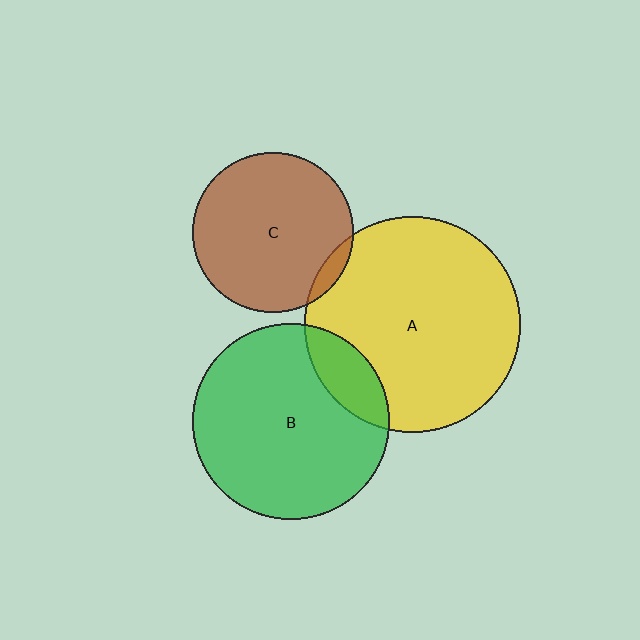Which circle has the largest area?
Circle A (yellow).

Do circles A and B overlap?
Yes.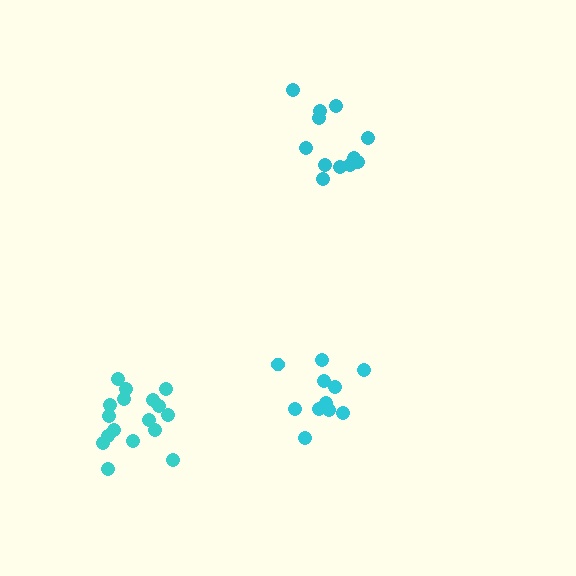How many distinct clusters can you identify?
There are 3 distinct clusters.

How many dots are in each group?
Group 1: 11 dots, Group 2: 17 dots, Group 3: 12 dots (40 total).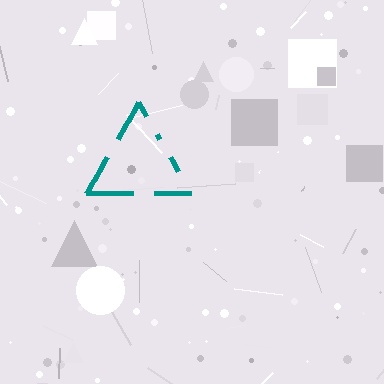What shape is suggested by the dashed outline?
The dashed outline suggests a triangle.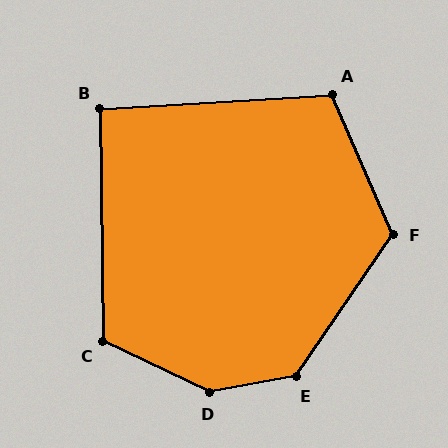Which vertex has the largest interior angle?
D, at approximately 144 degrees.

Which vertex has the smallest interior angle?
B, at approximately 93 degrees.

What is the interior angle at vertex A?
Approximately 110 degrees (obtuse).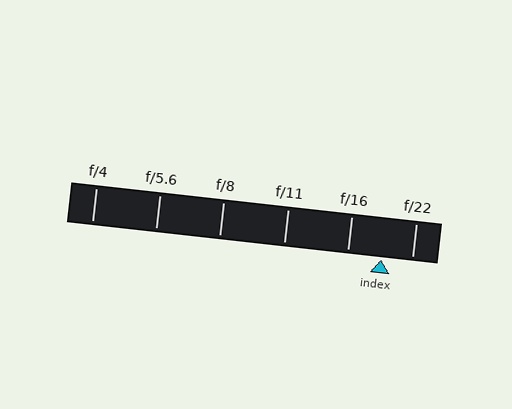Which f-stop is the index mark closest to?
The index mark is closest to f/22.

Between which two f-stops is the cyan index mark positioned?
The index mark is between f/16 and f/22.